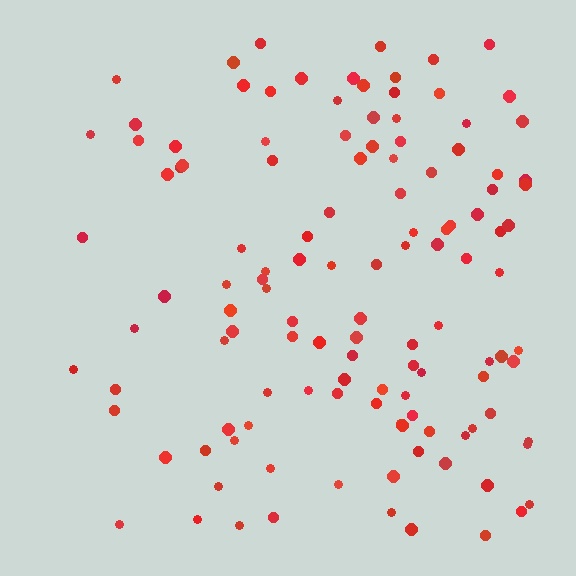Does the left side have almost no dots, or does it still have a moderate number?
Still a moderate number, just noticeably fewer than the right.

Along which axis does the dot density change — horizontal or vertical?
Horizontal.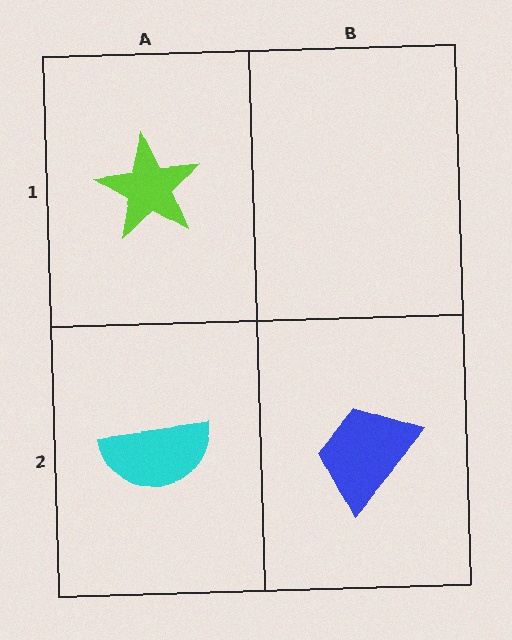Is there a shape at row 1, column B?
No, that cell is empty.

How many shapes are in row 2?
2 shapes.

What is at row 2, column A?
A cyan semicircle.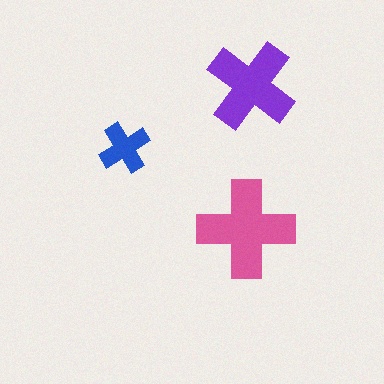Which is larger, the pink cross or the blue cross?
The pink one.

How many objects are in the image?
There are 3 objects in the image.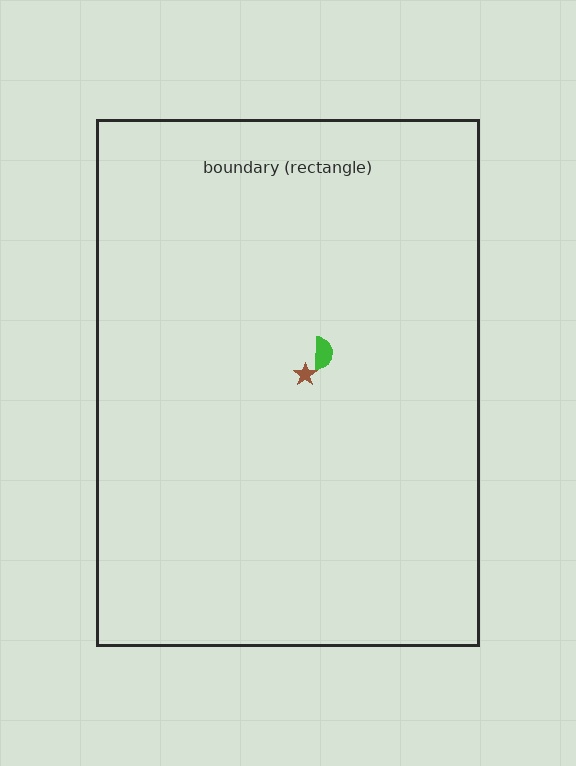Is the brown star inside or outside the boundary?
Inside.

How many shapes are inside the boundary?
2 inside, 0 outside.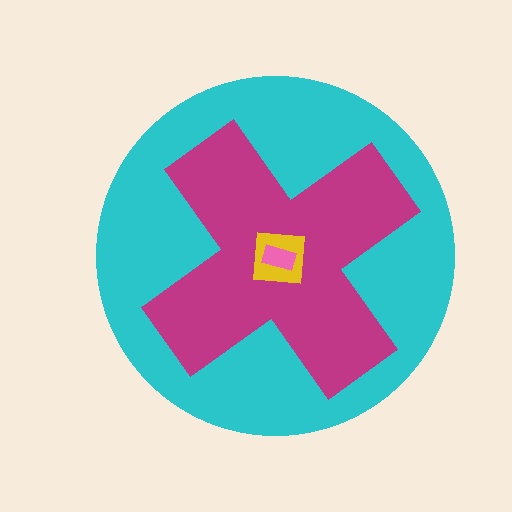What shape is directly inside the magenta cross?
The yellow square.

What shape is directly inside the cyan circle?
The magenta cross.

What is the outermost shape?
The cyan circle.